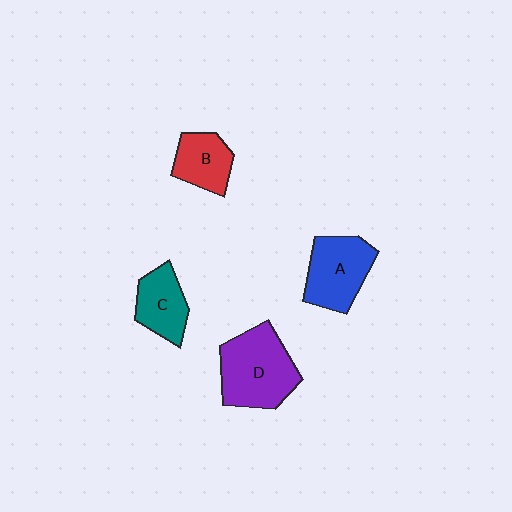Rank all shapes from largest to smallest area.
From largest to smallest: D (purple), A (blue), C (teal), B (red).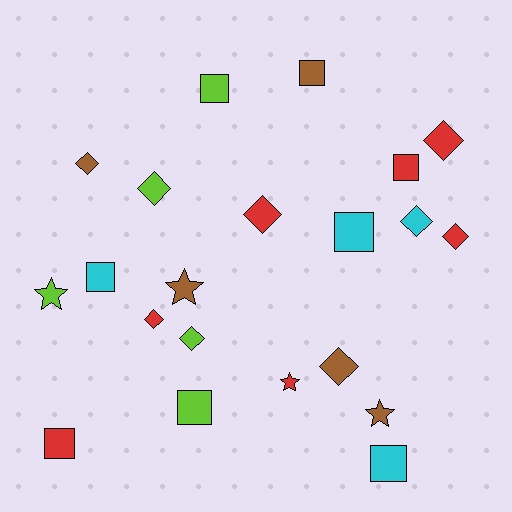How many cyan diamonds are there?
There is 1 cyan diamond.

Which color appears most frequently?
Red, with 7 objects.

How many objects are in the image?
There are 21 objects.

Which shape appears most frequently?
Diamond, with 9 objects.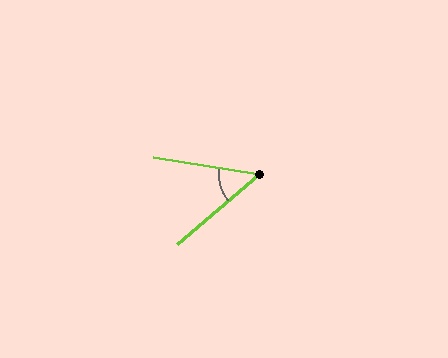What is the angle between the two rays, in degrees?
Approximately 50 degrees.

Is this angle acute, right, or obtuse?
It is acute.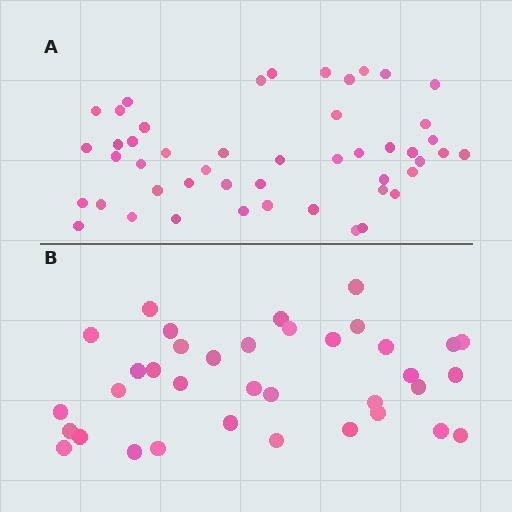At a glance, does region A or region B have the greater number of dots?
Region A (the top region) has more dots.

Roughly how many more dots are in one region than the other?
Region A has roughly 12 or so more dots than region B.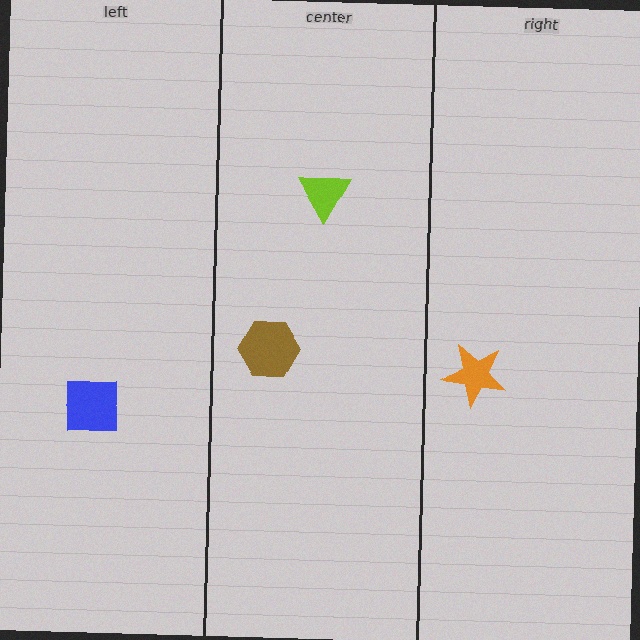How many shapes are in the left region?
1.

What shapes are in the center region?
The brown hexagon, the lime triangle.